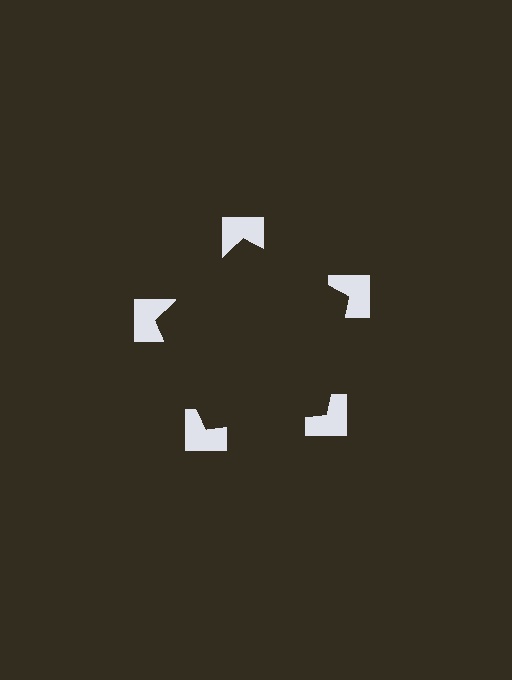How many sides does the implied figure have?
5 sides.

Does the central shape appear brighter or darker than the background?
It typically appears slightly darker than the background, even though no actual brightness change is drawn.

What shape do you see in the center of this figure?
An illusory pentagon — its edges are inferred from the aligned wedge cuts in the notched squares, not physically drawn.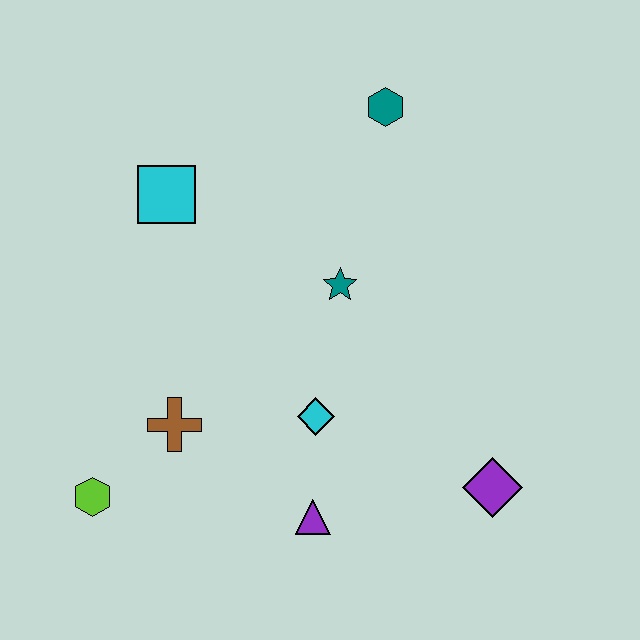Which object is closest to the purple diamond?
The purple triangle is closest to the purple diamond.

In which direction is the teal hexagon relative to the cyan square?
The teal hexagon is to the right of the cyan square.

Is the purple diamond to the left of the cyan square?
No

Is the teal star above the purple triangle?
Yes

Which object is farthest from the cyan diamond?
The teal hexagon is farthest from the cyan diamond.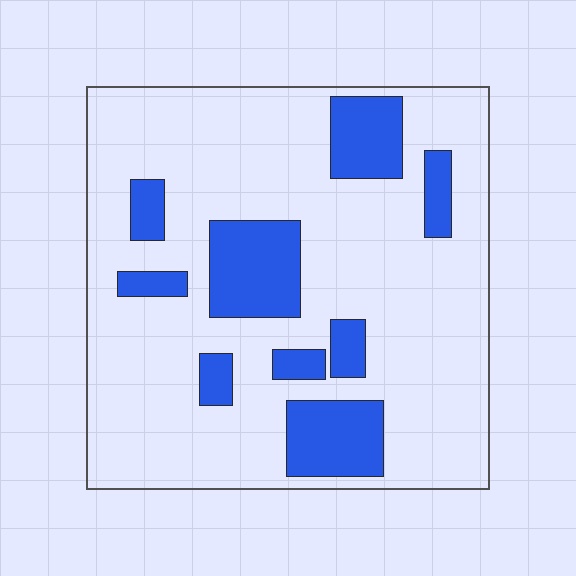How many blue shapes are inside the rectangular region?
9.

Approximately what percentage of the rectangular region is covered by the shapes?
Approximately 20%.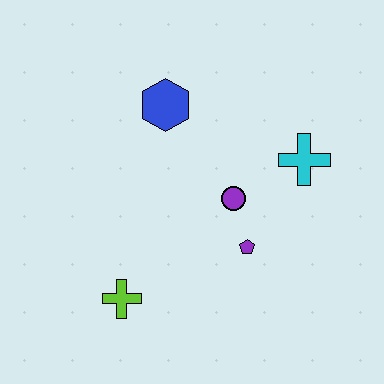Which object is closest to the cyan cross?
The purple circle is closest to the cyan cross.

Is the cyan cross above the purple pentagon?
Yes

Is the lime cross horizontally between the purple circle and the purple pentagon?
No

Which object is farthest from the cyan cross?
The lime cross is farthest from the cyan cross.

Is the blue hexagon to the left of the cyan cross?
Yes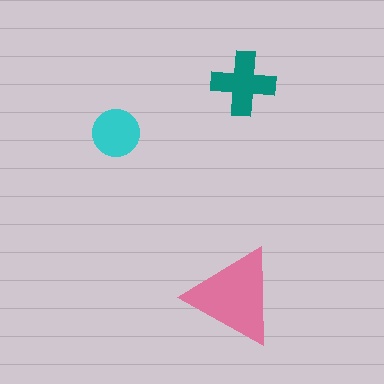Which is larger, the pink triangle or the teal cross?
The pink triangle.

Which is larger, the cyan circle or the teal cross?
The teal cross.